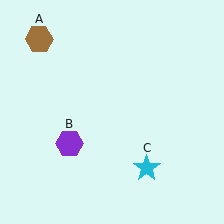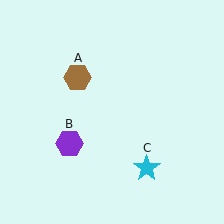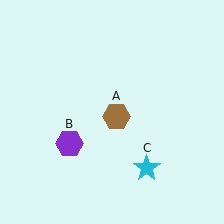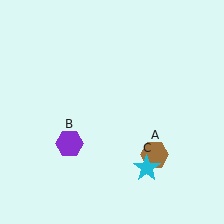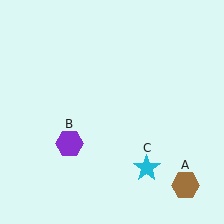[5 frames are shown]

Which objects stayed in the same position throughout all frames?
Purple hexagon (object B) and cyan star (object C) remained stationary.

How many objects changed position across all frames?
1 object changed position: brown hexagon (object A).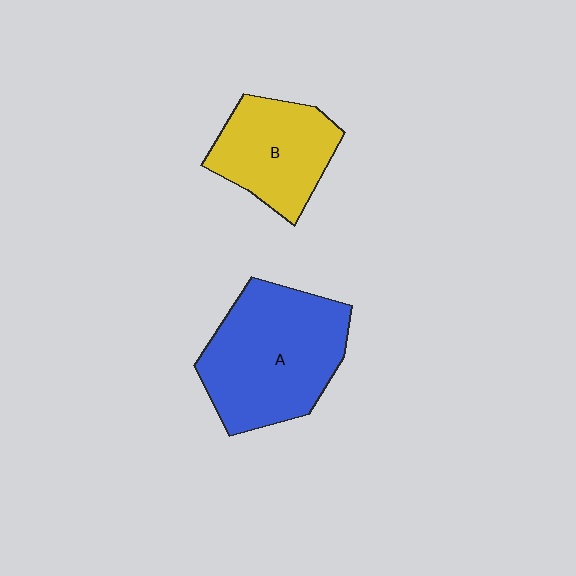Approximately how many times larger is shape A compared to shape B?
Approximately 1.5 times.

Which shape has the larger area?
Shape A (blue).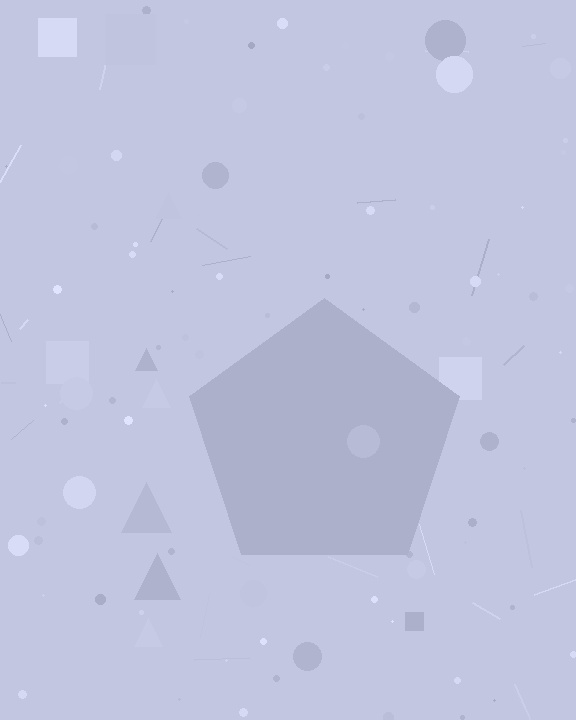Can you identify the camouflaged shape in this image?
The camouflaged shape is a pentagon.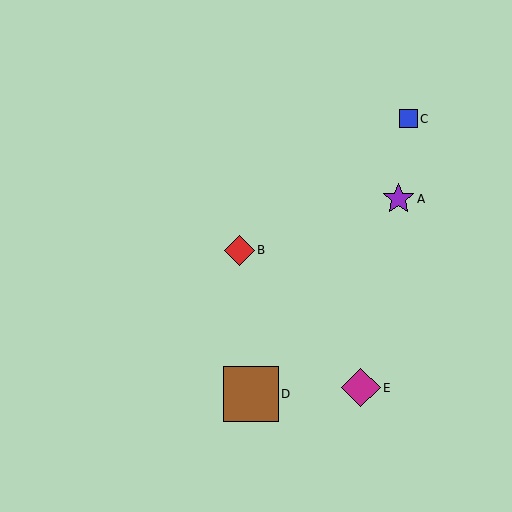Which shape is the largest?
The brown square (labeled D) is the largest.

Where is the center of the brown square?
The center of the brown square is at (251, 394).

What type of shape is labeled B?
Shape B is a red diamond.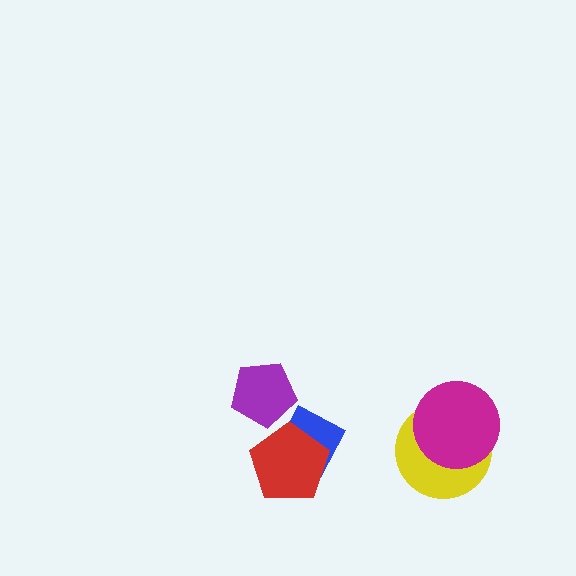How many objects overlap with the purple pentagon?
0 objects overlap with the purple pentagon.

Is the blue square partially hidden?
Yes, it is partially covered by another shape.